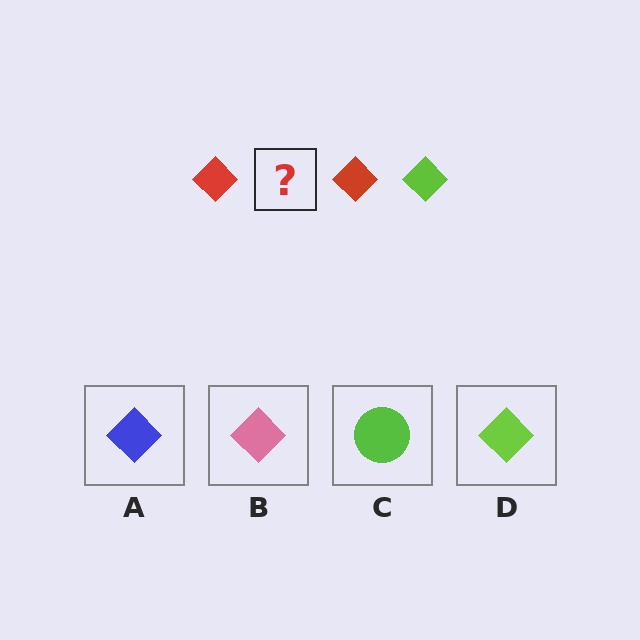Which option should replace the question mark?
Option D.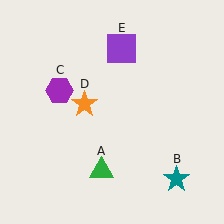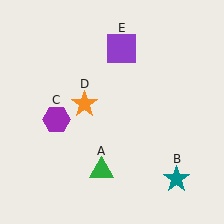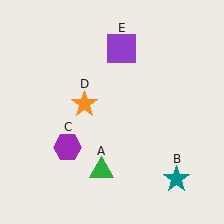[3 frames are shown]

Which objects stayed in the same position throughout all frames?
Green triangle (object A) and teal star (object B) and orange star (object D) and purple square (object E) remained stationary.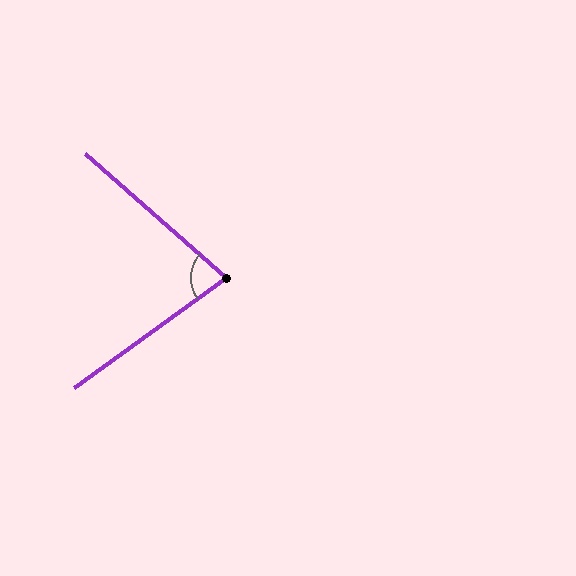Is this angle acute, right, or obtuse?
It is acute.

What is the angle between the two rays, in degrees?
Approximately 77 degrees.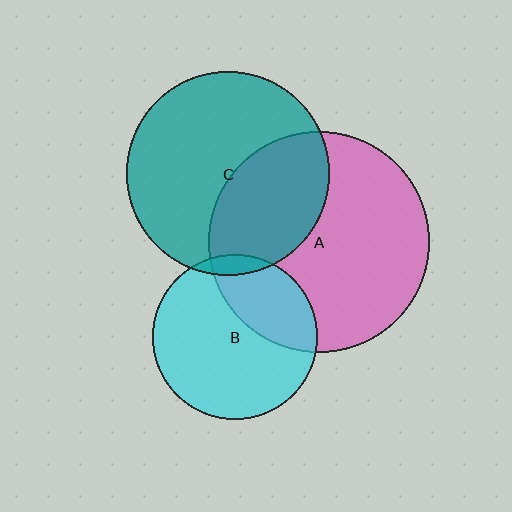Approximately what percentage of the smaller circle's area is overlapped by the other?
Approximately 5%.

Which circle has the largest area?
Circle A (pink).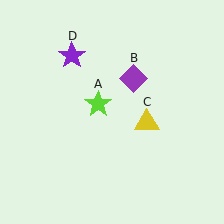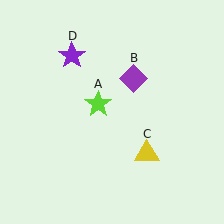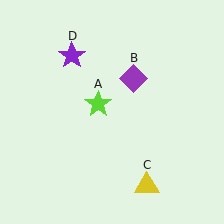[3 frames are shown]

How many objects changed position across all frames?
1 object changed position: yellow triangle (object C).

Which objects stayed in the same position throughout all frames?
Lime star (object A) and purple diamond (object B) and purple star (object D) remained stationary.